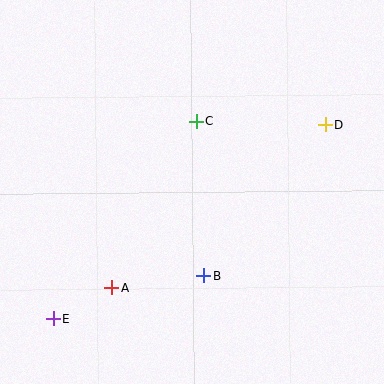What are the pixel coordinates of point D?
Point D is at (325, 125).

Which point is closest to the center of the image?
Point C at (197, 121) is closest to the center.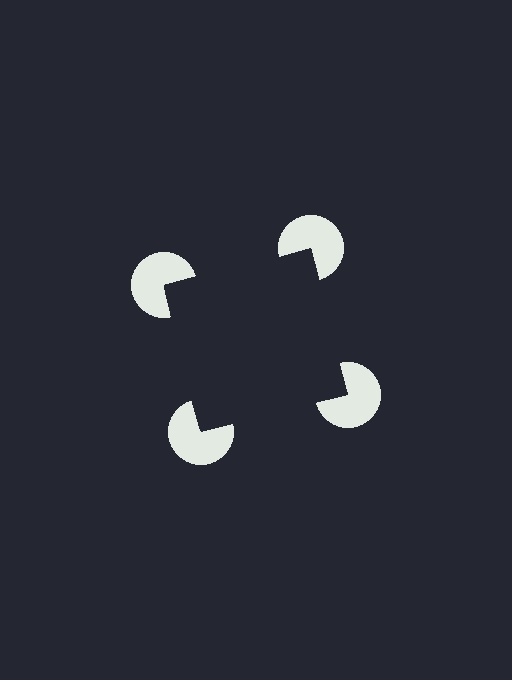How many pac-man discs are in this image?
There are 4 — one at each vertex of the illusory square.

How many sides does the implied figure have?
4 sides.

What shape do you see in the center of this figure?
An illusory square — its edges are inferred from the aligned wedge cuts in the pac-man discs, not physically drawn.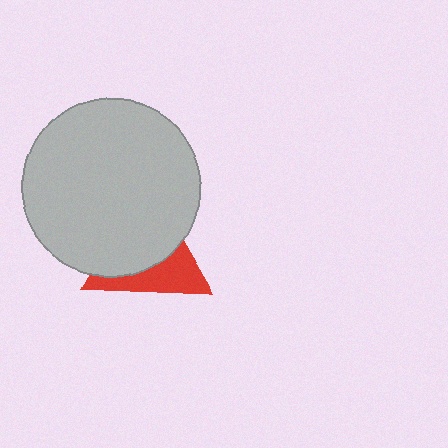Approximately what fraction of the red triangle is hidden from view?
Roughly 60% of the red triangle is hidden behind the light gray circle.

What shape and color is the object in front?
The object in front is a light gray circle.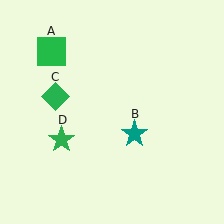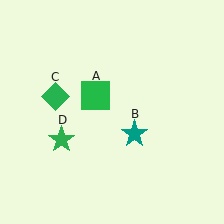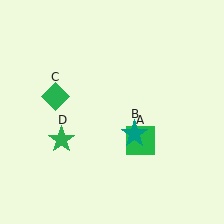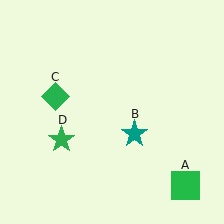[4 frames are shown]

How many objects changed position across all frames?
1 object changed position: green square (object A).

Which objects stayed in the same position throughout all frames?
Teal star (object B) and green diamond (object C) and green star (object D) remained stationary.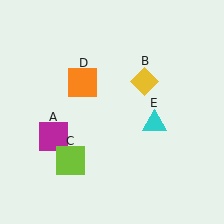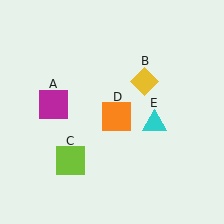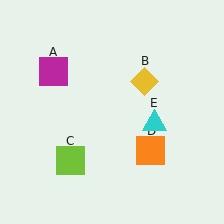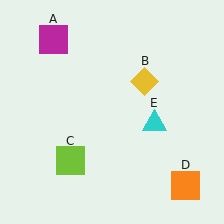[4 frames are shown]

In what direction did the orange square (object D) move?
The orange square (object D) moved down and to the right.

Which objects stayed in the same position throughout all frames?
Yellow diamond (object B) and lime square (object C) and cyan triangle (object E) remained stationary.